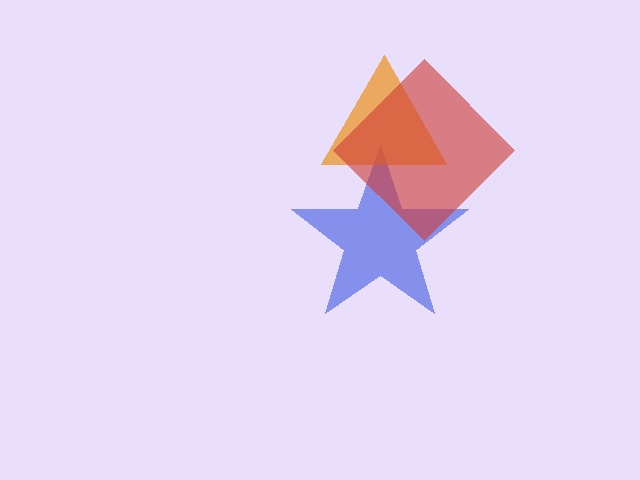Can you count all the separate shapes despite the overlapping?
Yes, there are 3 separate shapes.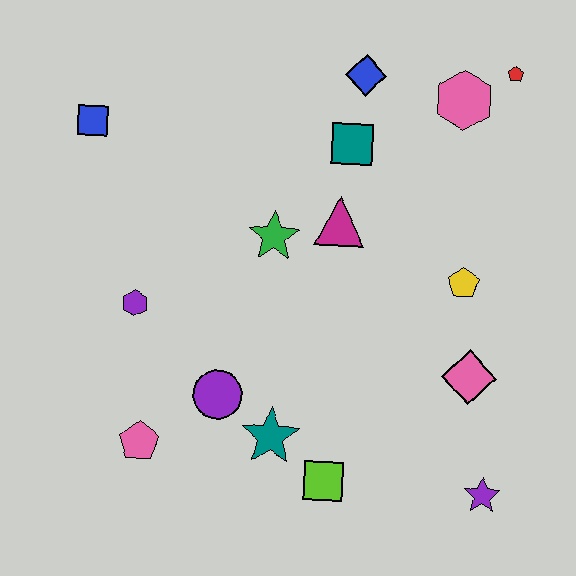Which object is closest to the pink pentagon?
The purple circle is closest to the pink pentagon.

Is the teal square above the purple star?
Yes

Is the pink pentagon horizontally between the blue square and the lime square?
Yes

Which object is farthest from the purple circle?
The red pentagon is farthest from the purple circle.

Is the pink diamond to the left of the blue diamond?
No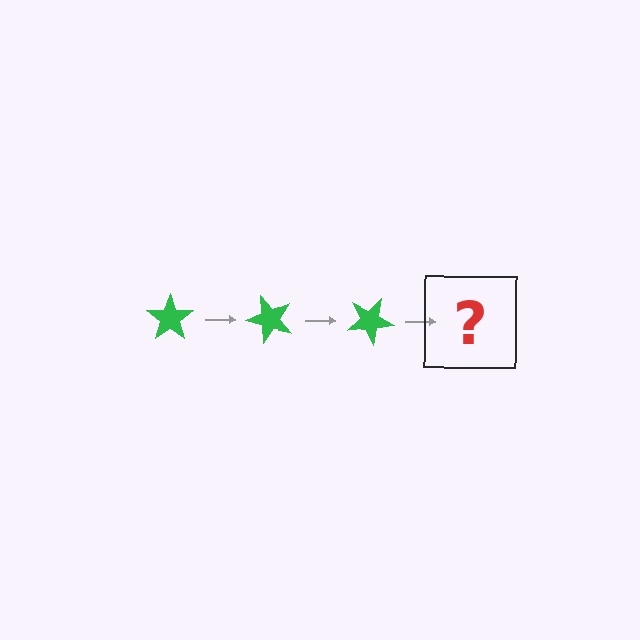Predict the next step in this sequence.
The next step is a green star rotated 150 degrees.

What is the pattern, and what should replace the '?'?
The pattern is that the star rotates 50 degrees each step. The '?' should be a green star rotated 150 degrees.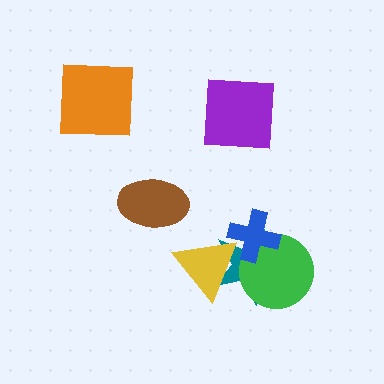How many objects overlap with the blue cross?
3 objects overlap with the blue cross.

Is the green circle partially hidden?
Yes, it is partially covered by another shape.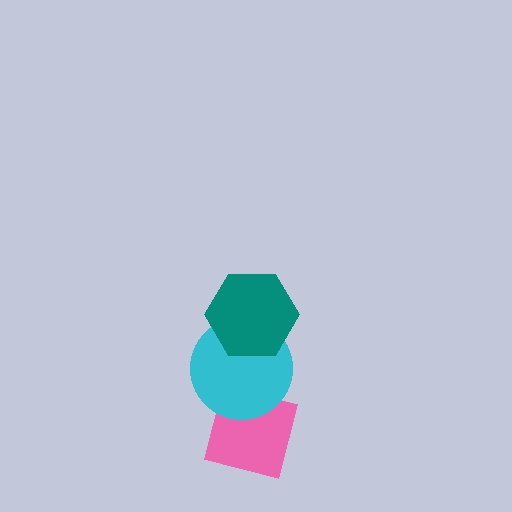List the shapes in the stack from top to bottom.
From top to bottom: the teal hexagon, the cyan circle, the pink square.